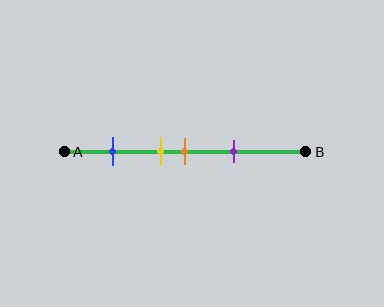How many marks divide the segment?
There are 4 marks dividing the segment.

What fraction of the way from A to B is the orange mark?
The orange mark is approximately 50% (0.5) of the way from A to B.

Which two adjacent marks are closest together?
The yellow and orange marks are the closest adjacent pair.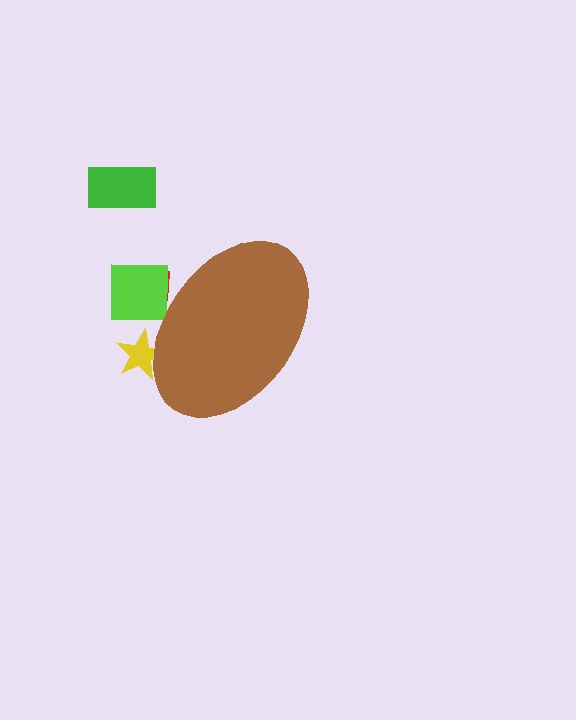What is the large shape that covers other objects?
A brown ellipse.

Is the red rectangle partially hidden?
Yes, the red rectangle is partially hidden behind the brown ellipse.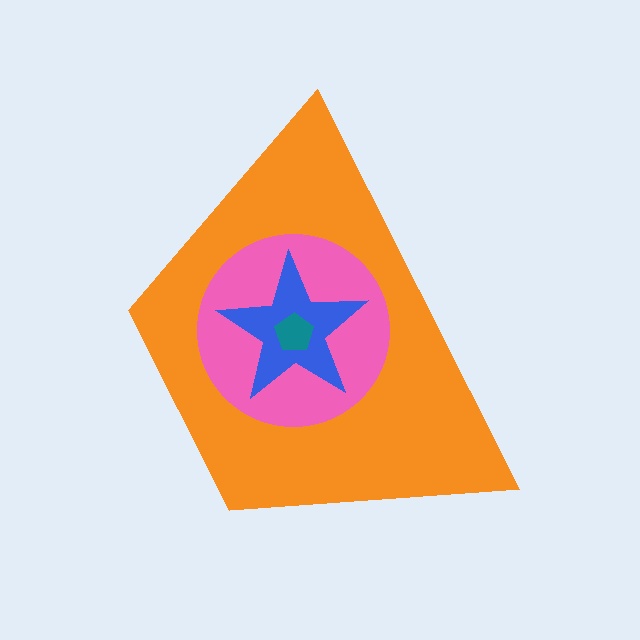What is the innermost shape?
The teal pentagon.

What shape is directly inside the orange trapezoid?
The pink circle.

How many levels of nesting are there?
4.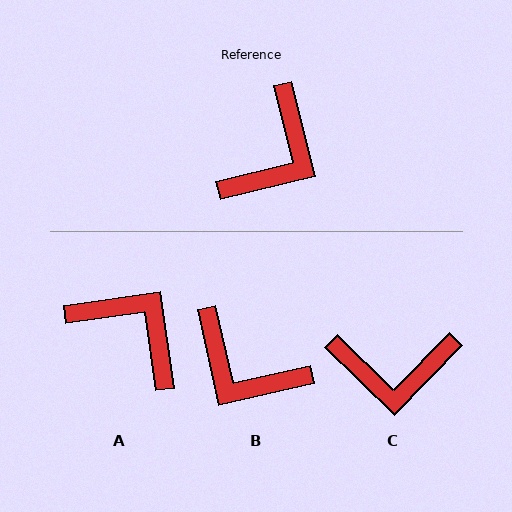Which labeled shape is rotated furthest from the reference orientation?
B, about 91 degrees away.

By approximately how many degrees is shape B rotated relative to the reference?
Approximately 91 degrees clockwise.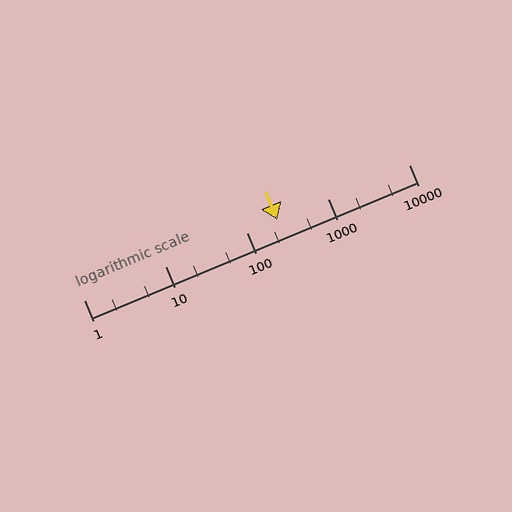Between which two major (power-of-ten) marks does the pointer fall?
The pointer is between 100 and 1000.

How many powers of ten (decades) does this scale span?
The scale spans 4 decades, from 1 to 10000.